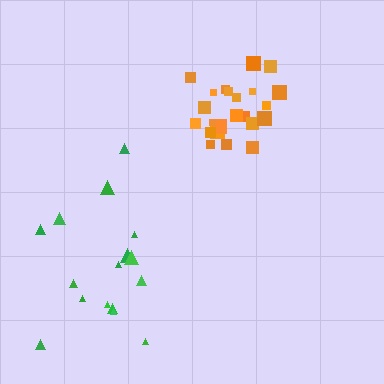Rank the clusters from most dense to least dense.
orange, green.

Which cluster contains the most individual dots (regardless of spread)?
Orange (23).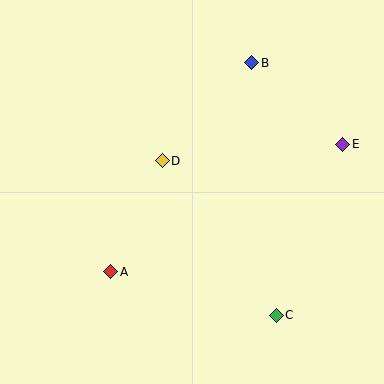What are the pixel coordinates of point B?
Point B is at (252, 63).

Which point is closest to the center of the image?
Point D at (162, 161) is closest to the center.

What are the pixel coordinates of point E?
Point E is at (343, 144).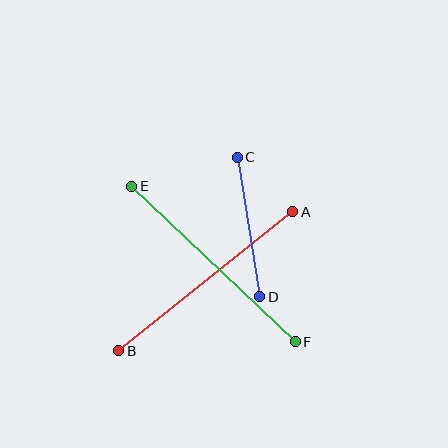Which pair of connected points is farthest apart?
Points E and F are farthest apart.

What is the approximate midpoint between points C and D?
The midpoint is at approximately (248, 227) pixels.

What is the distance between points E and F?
The distance is approximately 226 pixels.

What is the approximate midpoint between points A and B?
The midpoint is at approximately (206, 281) pixels.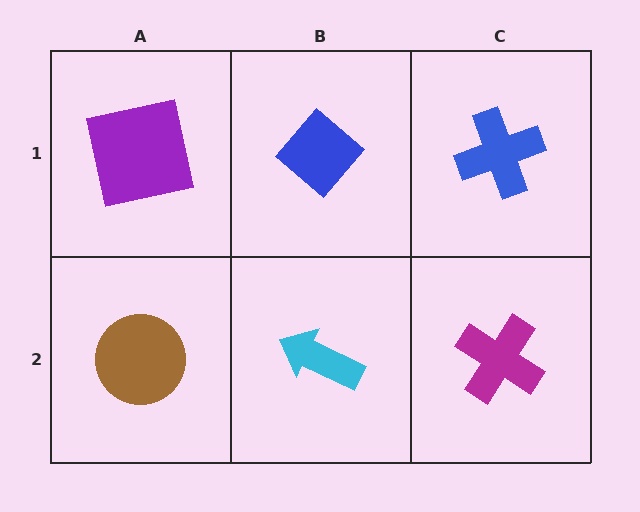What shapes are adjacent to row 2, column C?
A blue cross (row 1, column C), a cyan arrow (row 2, column B).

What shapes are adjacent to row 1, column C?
A magenta cross (row 2, column C), a blue diamond (row 1, column B).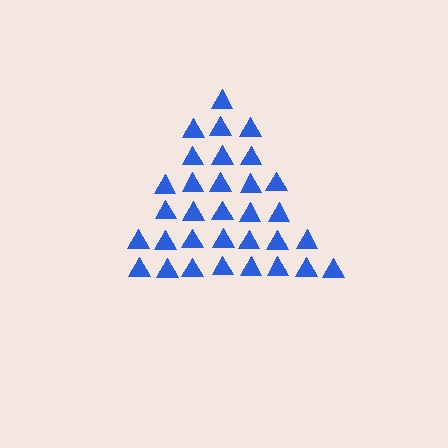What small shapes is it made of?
It is made of small triangles.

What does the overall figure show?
The overall figure shows a triangle.